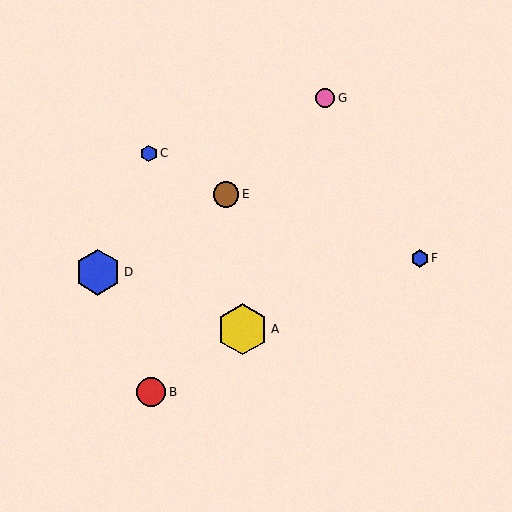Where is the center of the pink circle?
The center of the pink circle is at (326, 98).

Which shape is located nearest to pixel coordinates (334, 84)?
The pink circle (labeled G) at (326, 98) is nearest to that location.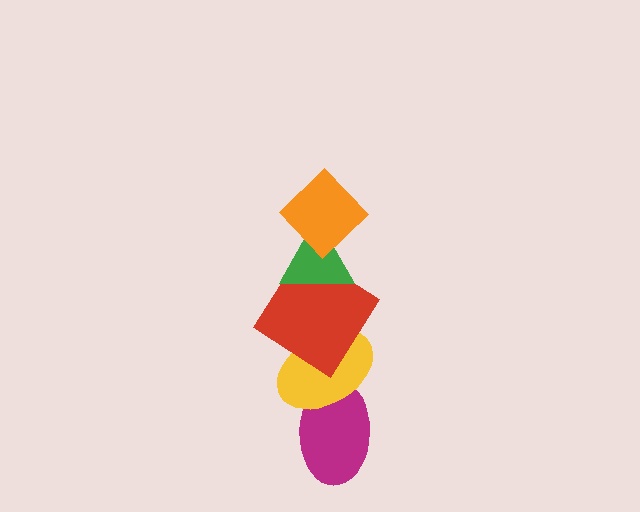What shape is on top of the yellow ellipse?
The red diamond is on top of the yellow ellipse.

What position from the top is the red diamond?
The red diamond is 3rd from the top.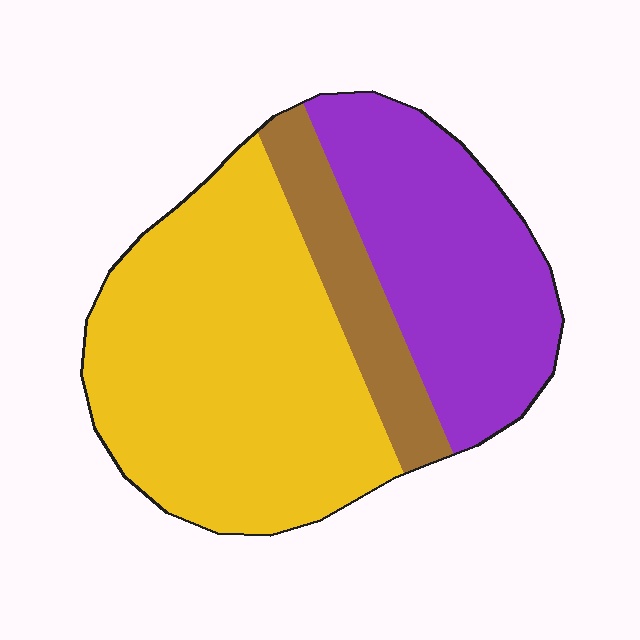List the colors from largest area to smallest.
From largest to smallest: yellow, purple, brown.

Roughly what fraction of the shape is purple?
Purple takes up between a quarter and a half of the shape.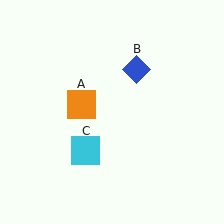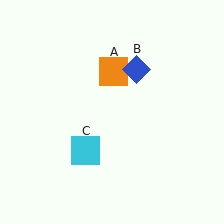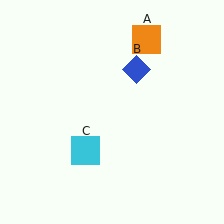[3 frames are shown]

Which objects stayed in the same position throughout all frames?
Blue diamond (object B) and cyan square (object C) remained stationary.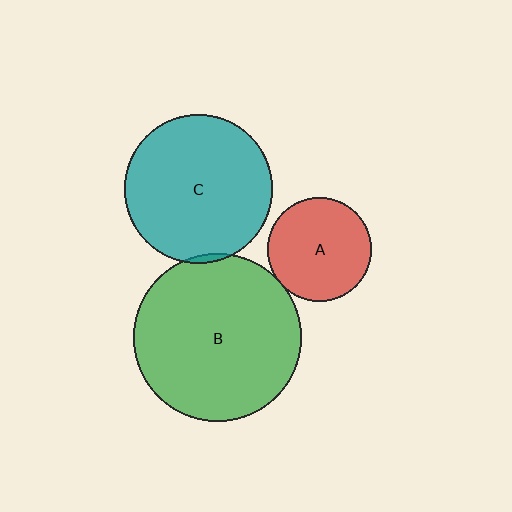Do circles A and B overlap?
Yes.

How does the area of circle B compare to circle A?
Approximately 2.6 times.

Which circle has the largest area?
Circle B (green).